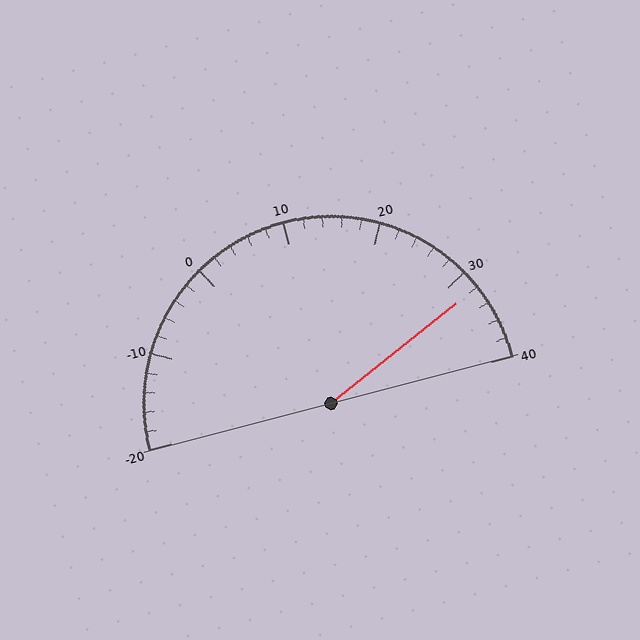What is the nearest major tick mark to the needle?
The nearest major tick mark is 30.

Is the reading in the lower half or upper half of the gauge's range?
The reading is in the upper half of the range (-20 to 40).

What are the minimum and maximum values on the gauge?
The gauge ranges from -20 to 40.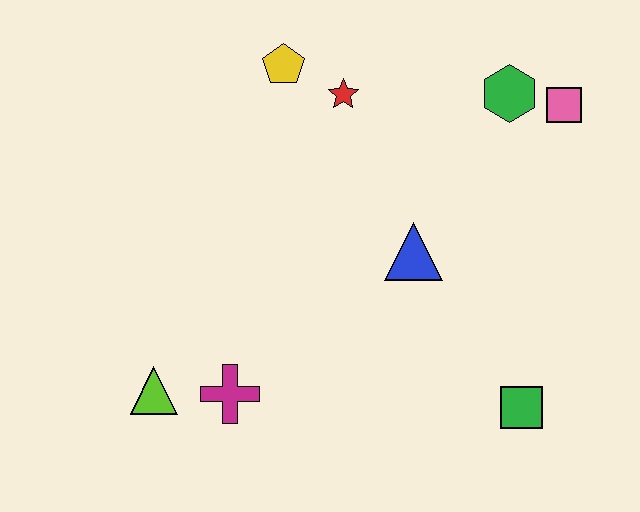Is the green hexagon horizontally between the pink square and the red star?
Yes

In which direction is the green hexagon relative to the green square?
The green hexagon is above the green square.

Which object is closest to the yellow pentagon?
The red star is closest to the yellow pentagon.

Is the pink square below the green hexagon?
Yes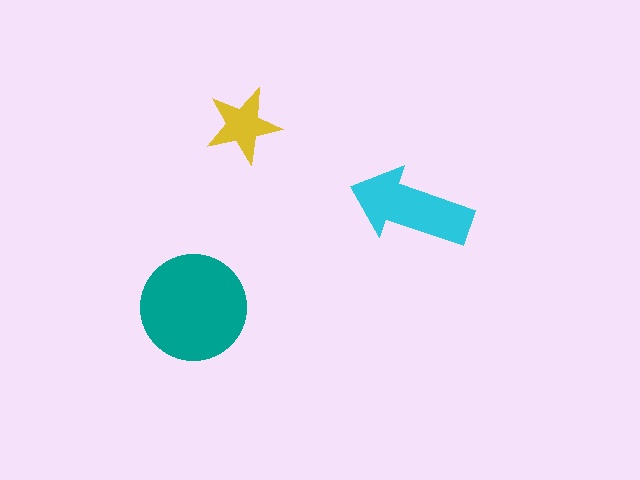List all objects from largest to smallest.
The teal circle, the cyan arrow, the yellow star.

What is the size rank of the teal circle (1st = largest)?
1st.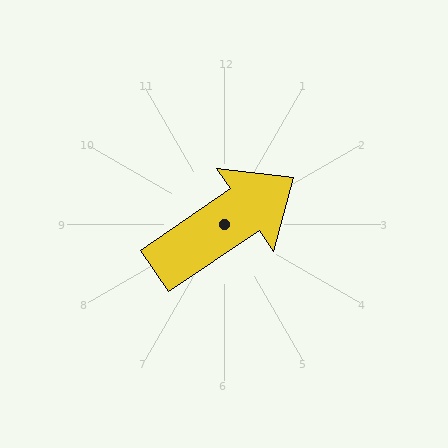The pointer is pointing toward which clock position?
Roughly 2 o'clock.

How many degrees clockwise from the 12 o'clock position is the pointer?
Approximately 56 degrees.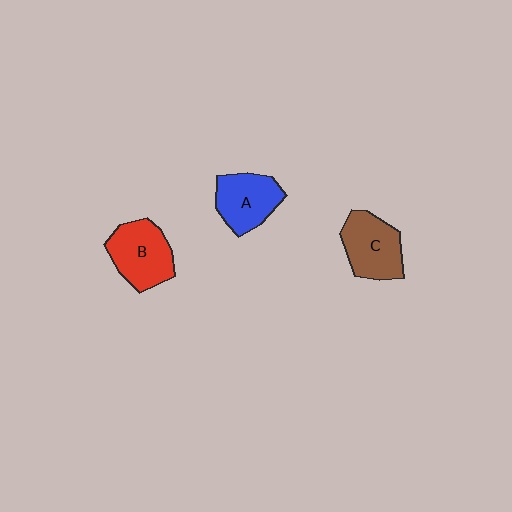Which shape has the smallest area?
Shape A (blue).